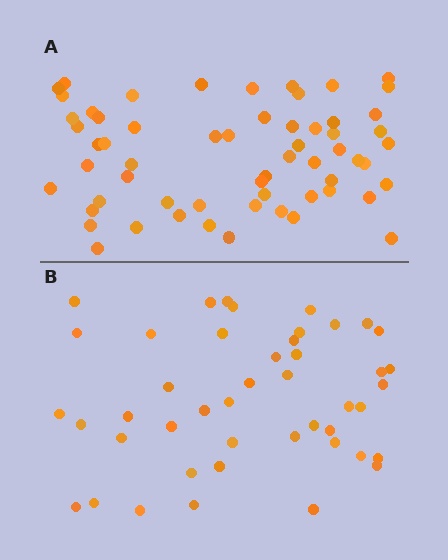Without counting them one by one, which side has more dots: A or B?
Region A (the top region) has more dots.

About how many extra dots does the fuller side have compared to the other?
Region A has approximately 15 more dots than region B.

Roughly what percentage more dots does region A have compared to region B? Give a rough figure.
About 35% more.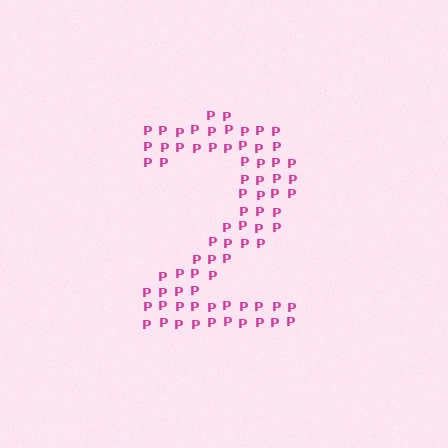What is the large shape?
The large shape is the digit 2.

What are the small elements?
The small elements are letter P's.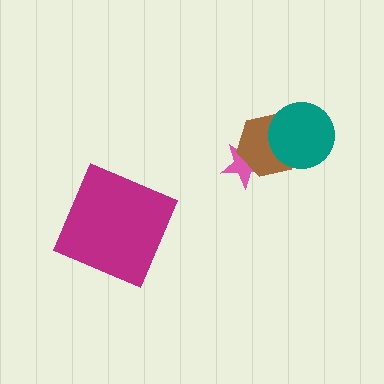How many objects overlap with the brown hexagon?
2 objects overlap with the brown hexagon.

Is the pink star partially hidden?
Yes, it is partially covered by another shape.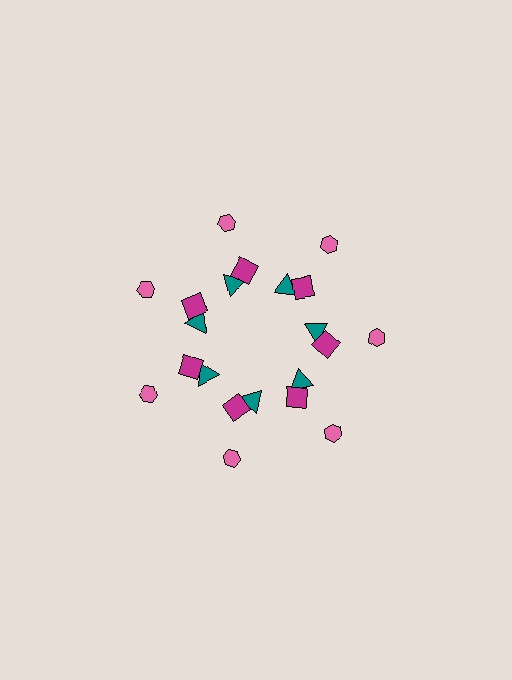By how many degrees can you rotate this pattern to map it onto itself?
The pattern maps onto itself every 51 degrees of rotation.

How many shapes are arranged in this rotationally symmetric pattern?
There are 21 shapes, arranged in 7 groups of 3.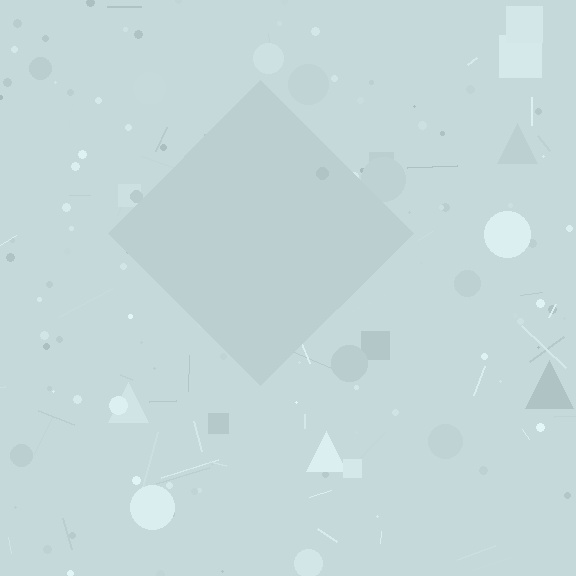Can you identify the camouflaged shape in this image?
The camouflaged shape is a diamond.